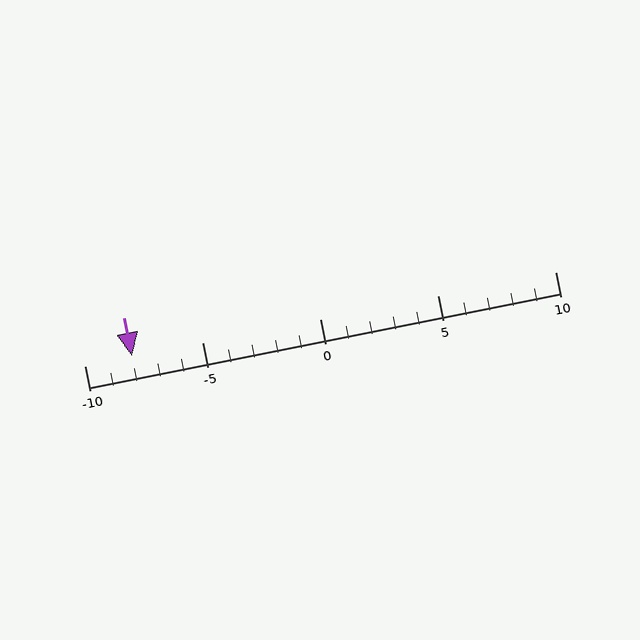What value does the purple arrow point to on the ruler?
The purple arrow points to approximately -8.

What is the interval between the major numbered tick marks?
The major tick marks are spaced 5 units apart.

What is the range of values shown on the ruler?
The ruler shows values from -10 to 10.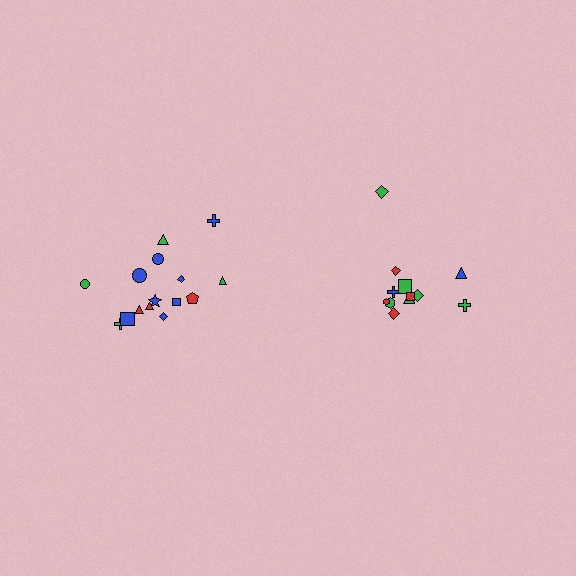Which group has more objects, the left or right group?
The left group.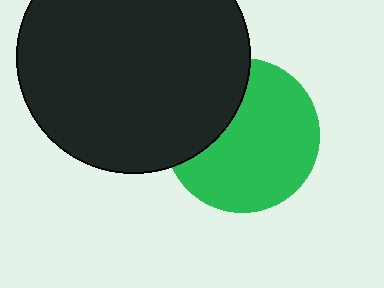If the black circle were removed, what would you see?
You would see the complete green circle.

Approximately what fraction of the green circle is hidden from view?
Roughly 30% of the green circle is hidden behind the black circle.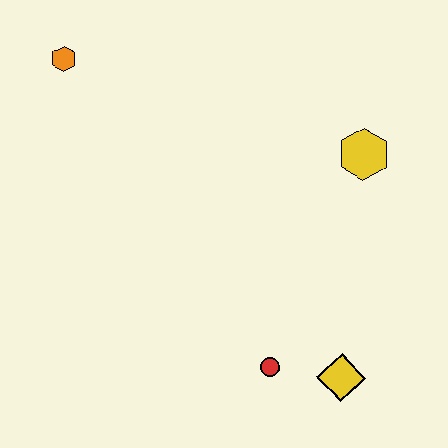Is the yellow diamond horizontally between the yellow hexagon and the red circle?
Yes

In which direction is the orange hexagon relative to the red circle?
The orange hexagon is above the red circle.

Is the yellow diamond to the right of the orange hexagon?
Yes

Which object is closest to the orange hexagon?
The yellow hexagon is closest to the orange hexagon.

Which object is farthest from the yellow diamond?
The orange hexagon is farthest from the yellow diamond.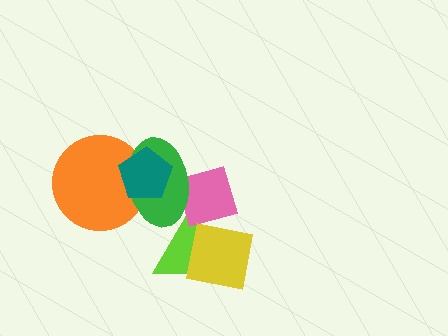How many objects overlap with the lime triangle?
3 objects overlap with the lime triangle.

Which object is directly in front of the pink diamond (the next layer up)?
The yellow square is directly in front of the pink diamond.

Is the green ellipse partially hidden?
Yes, it is partially covered by another shape.